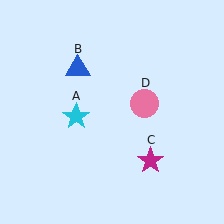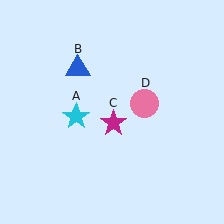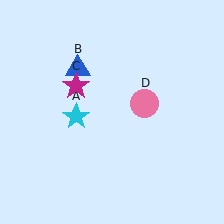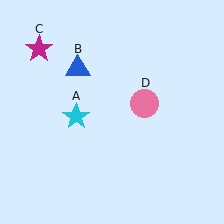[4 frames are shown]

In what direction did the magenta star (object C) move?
The magenta star (object C) moved up and to the left.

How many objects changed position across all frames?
1 object changed position: magenta star (object C).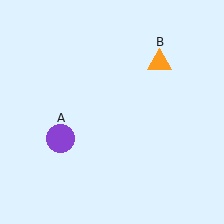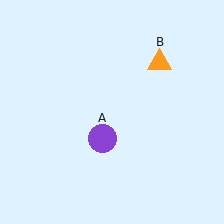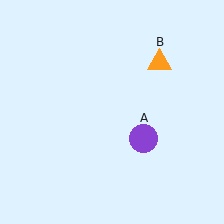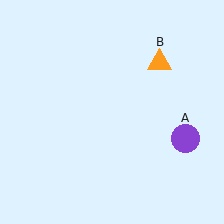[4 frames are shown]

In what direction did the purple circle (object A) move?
The purple circle (object A) moved right.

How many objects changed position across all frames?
1 object changed position: purple circle (object A).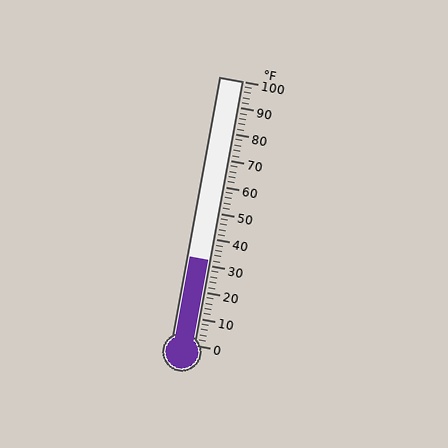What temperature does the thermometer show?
The thermometer shows approximately 32°F.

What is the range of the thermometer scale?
The thermometer scale ranges from 0°F to 100°F.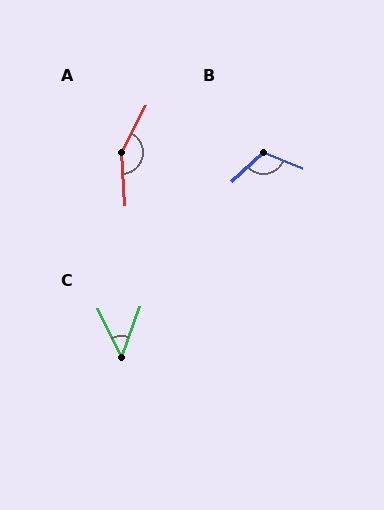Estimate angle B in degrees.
Approximately 115 degrees.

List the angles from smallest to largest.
C (46°), B (115°), A (149°).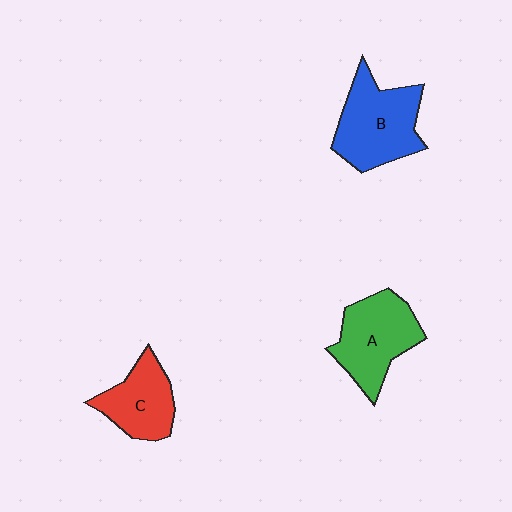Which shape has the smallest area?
Shape C (red).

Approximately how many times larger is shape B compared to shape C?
Approximately 1.4 times.